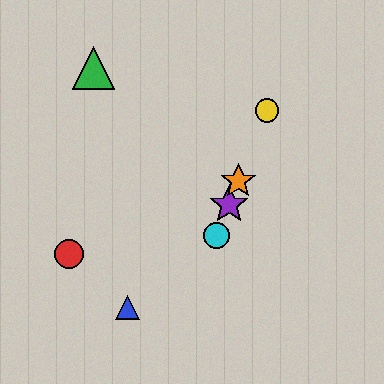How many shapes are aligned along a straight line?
4 shapes (the yellow circle, the purple star, the orange star, the cyan circle) are aligned along a straight line.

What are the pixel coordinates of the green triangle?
The green triangle is at (93, 68).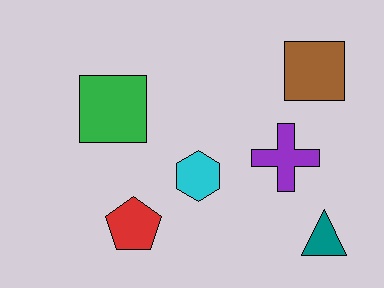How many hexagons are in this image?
There is 1 hexagon.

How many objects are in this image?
There are 6 objects.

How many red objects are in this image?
There is 1 red object.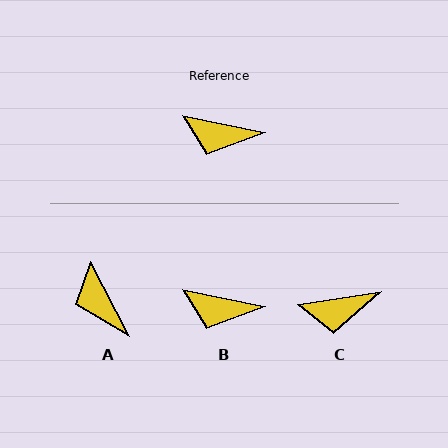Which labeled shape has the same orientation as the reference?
B.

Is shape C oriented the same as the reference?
No, it is off by about 20 degrees.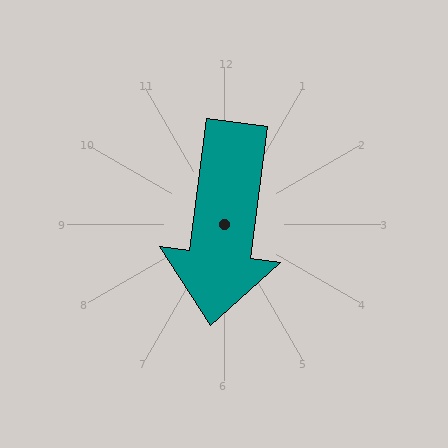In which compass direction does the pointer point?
South.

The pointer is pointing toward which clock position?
Roughly 6 o'clock.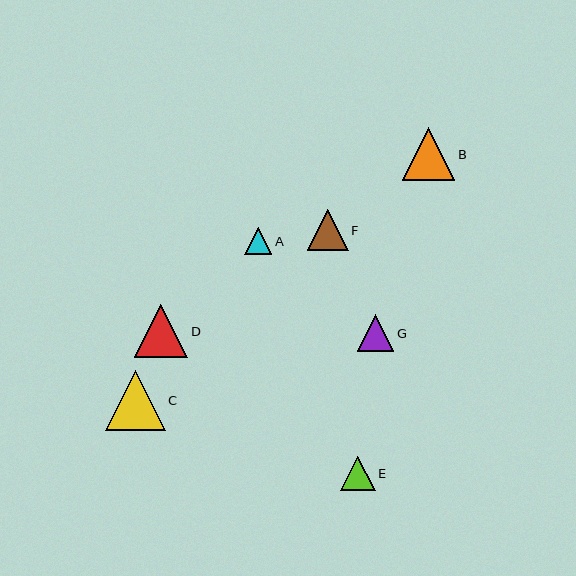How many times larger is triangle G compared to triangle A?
Triangle G is approximately 1.3 times the size of triangle A.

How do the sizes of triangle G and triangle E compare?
Triangle G and triangle E are approximately the same size.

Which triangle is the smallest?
Triangle A is the smallest with a size of approximately 27 pixels.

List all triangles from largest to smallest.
From largest to smallest: C, D, B, F, G, E, A.